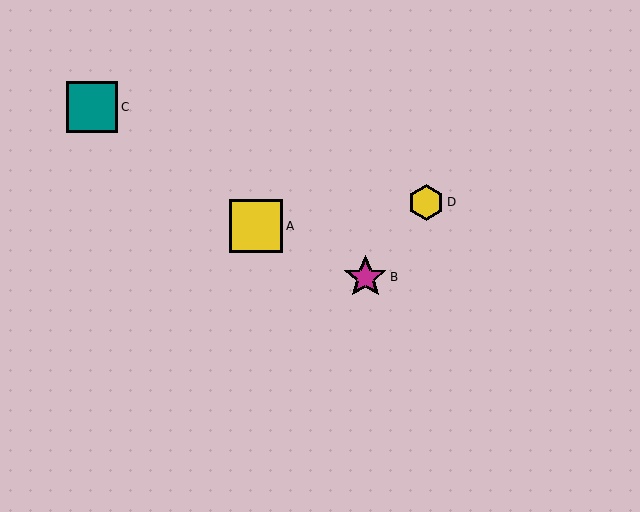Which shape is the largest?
The yellow square (labeled A) is the largest.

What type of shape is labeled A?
Shape A is a yellow square.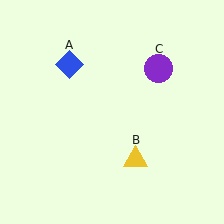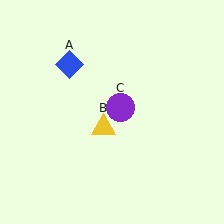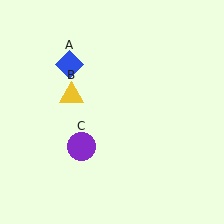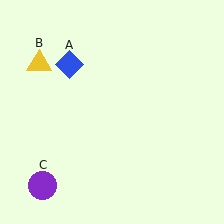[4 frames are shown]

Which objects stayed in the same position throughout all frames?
Blue diamond (object A) remained stationary.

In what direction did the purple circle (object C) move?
The purple circle (object C) moved down and to the left.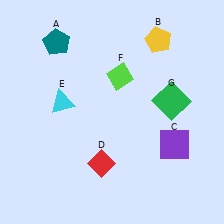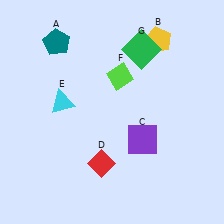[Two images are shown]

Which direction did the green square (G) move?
The green square (G) moved up.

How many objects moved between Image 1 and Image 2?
2 objects moved between the two images.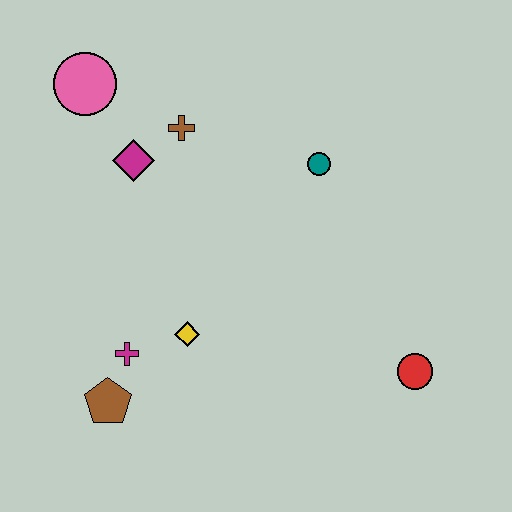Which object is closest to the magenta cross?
The brown pentagon is closest to the magenta cross.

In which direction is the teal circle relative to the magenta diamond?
The teal circle is to the right of the magenta diamond.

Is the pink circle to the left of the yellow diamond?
Yes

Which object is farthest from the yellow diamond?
The pink circle is farthest from the yellow diamond.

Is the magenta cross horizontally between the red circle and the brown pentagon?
Yes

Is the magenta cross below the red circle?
No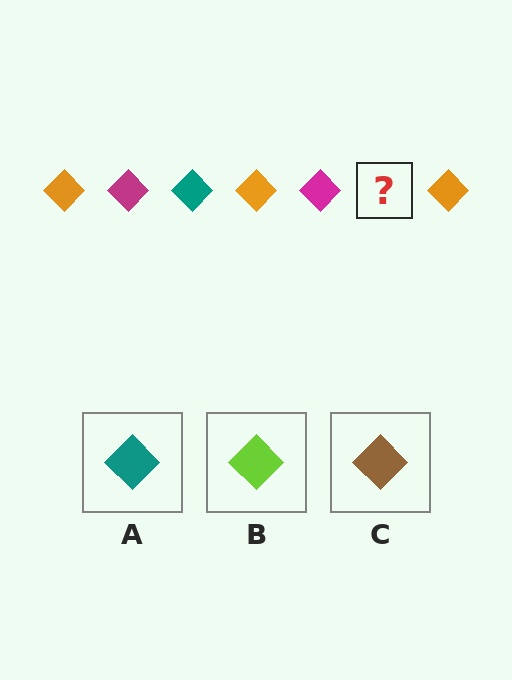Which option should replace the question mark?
Option A.